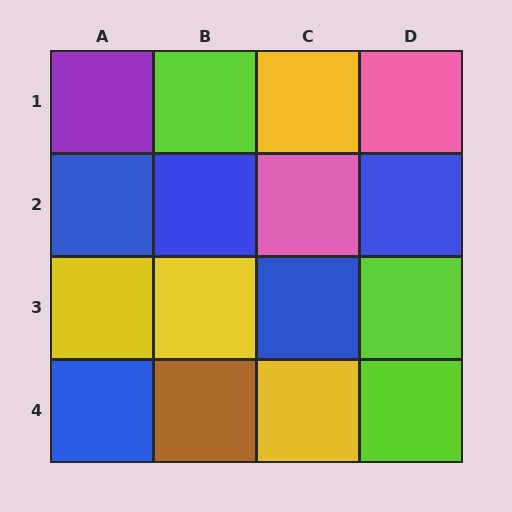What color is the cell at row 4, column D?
Lime.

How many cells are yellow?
4 cells are yellow.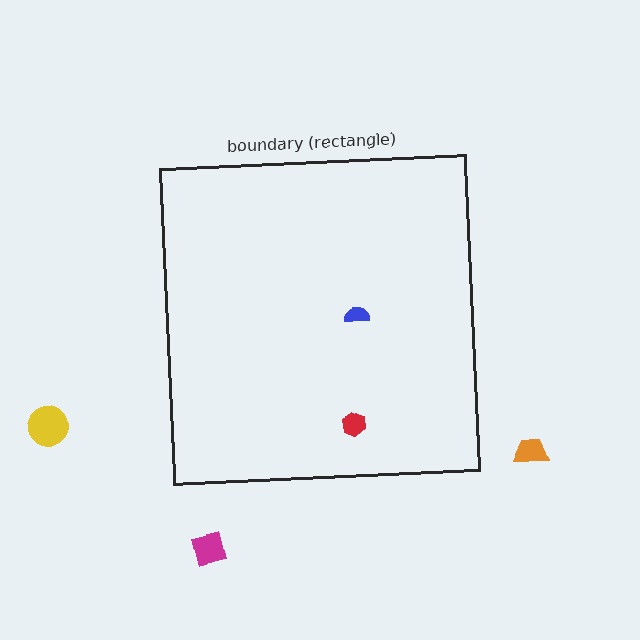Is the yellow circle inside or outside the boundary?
Outside.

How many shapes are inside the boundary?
2 inside, 3 outside.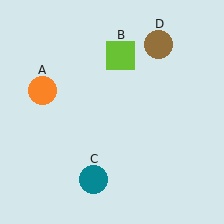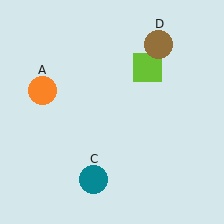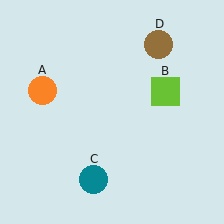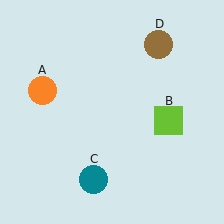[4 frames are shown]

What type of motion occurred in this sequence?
The lime square (object B) rotated clockwise around the center of the scene.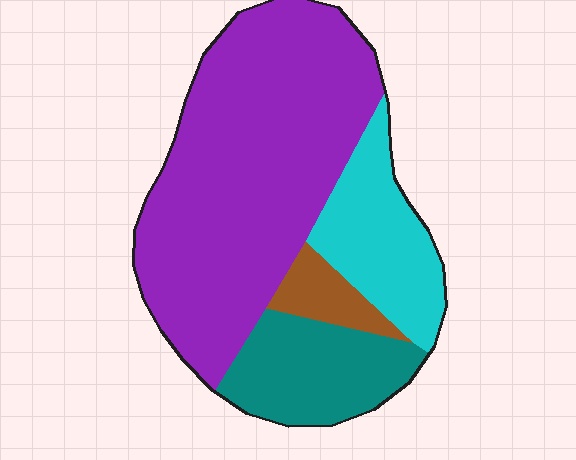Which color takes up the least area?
Brown, at roughly 5%.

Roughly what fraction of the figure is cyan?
Cyan covers roughly 20% of the figure.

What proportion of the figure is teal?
Teal covers about 15% of the figure.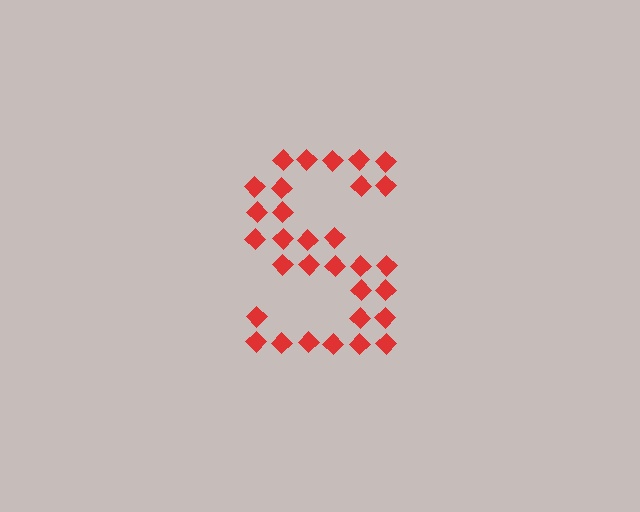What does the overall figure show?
The overall figure shows the letter S.